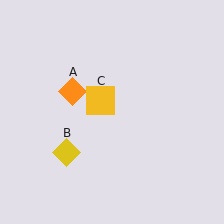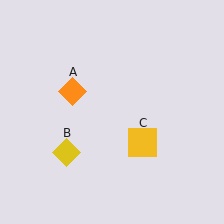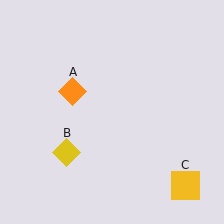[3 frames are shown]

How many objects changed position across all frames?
1 object changed position: yellow square (object C).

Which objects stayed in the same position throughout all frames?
Orange diamond (object A) and yellow diamond (object B) remained stationary.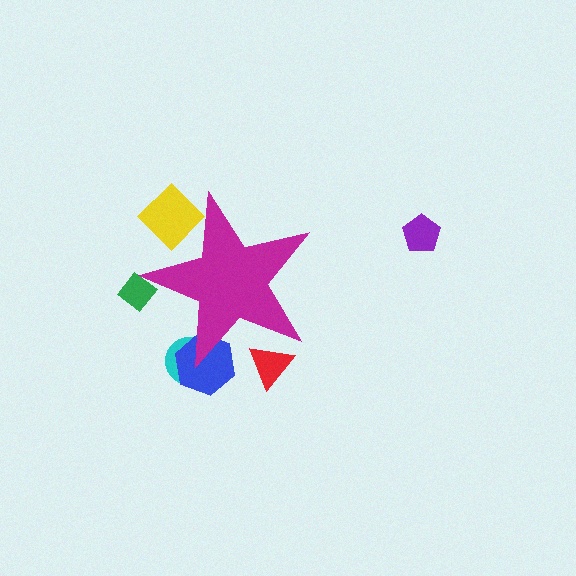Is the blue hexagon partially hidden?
Yes, the blue hexagon is partially hidden behind the magenta star.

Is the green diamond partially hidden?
Yes, the green diamond is partially hidden behind the magenta star.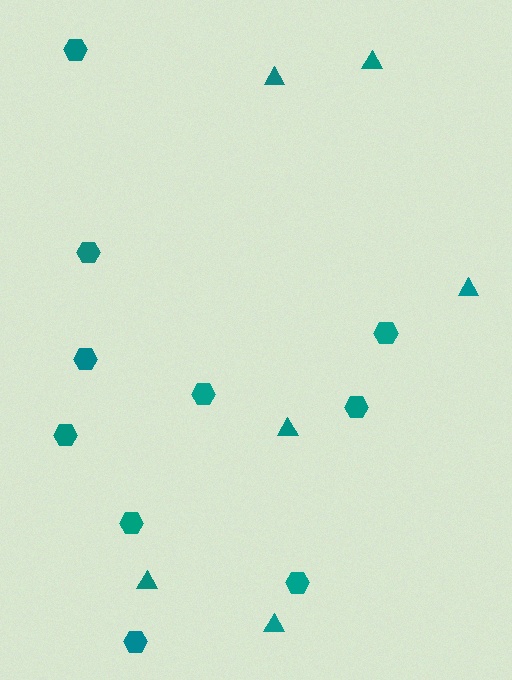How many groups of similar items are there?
There are 2 groups: one group of triangles (6) and one group of hexagons (10).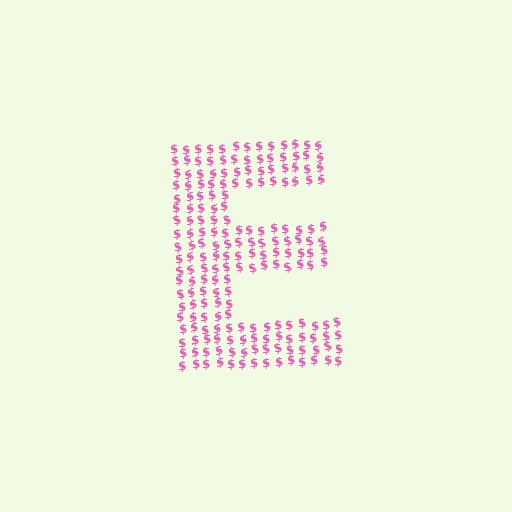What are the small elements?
The small elements are dollar signs.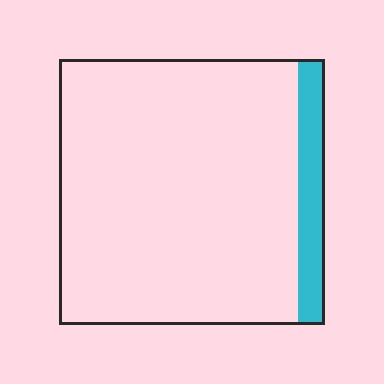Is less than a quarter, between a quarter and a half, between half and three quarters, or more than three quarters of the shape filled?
Less than a quarter.